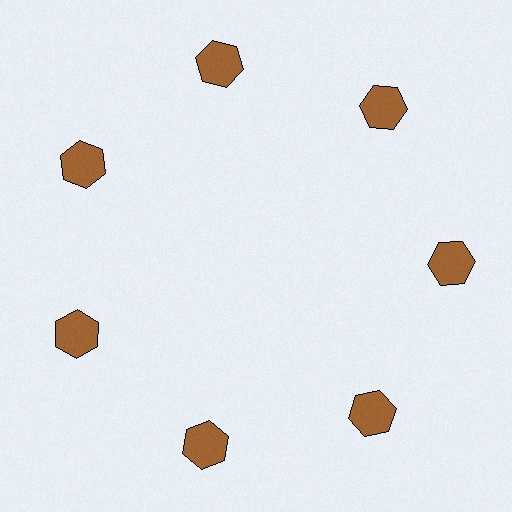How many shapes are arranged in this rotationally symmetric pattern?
There are 7 shapes, arranged in 7 groups of 1.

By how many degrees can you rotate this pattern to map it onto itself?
The pattern maps onto itself every 51 degrees of rotation.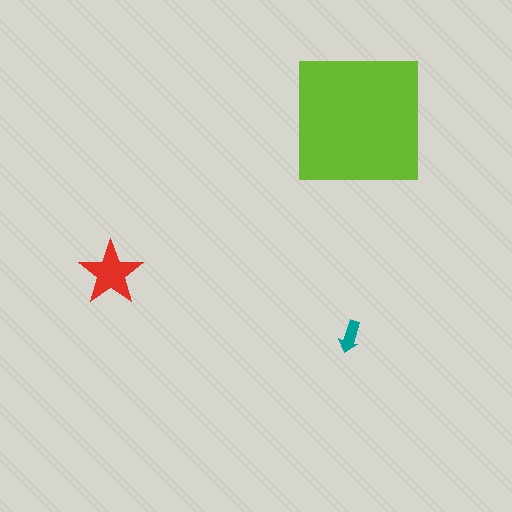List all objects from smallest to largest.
The teal arrow, the red star, the lime square.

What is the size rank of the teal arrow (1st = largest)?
3rd.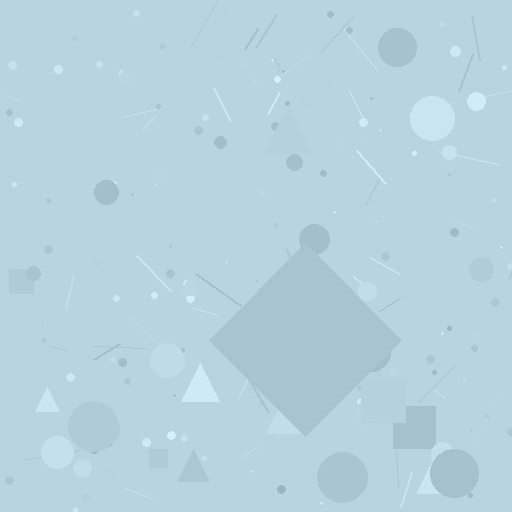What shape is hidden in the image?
A diamond is hidden in the image.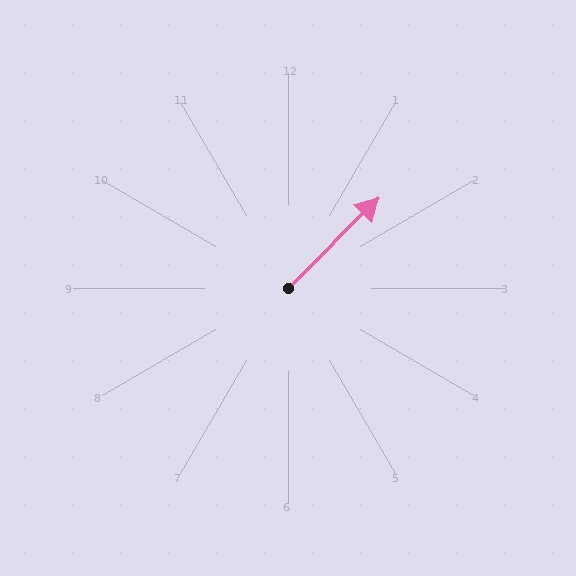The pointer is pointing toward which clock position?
Roughly 1 o'clock.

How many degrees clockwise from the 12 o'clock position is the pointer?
Approximately 45 degrees.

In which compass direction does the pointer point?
Northeast.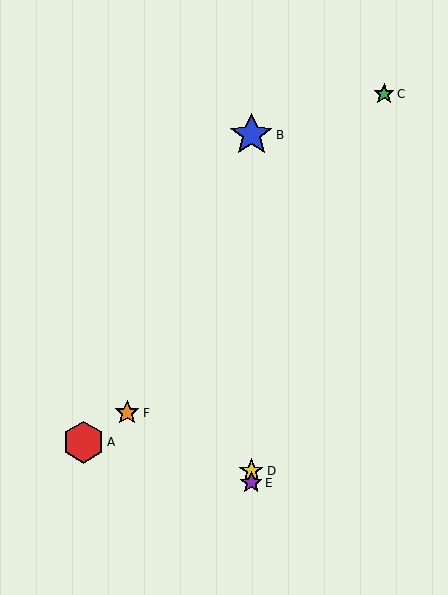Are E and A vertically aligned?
No, E is at x≈251 and A is at x≈84.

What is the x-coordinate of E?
Object E is at x≈251.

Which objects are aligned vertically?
Objects B, D, E are aligned vertically.